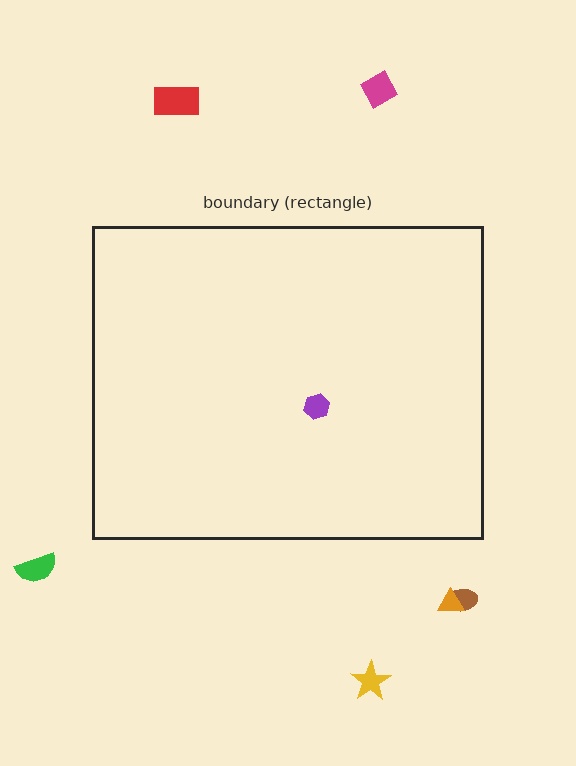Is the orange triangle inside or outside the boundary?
Outside.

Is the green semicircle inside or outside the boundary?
Outside.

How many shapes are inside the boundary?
1 inside, 6 outside.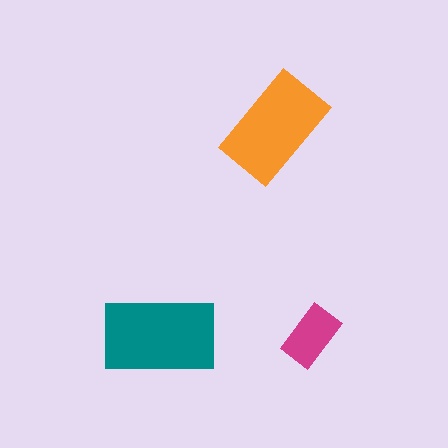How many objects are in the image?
There are 3 objects in the image.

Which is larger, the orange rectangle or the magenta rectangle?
The orange one.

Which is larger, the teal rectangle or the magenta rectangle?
The teal one.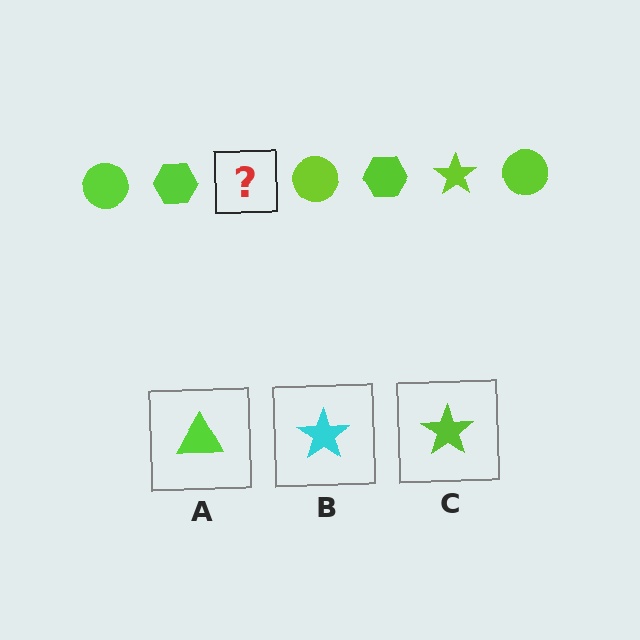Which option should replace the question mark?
Option C.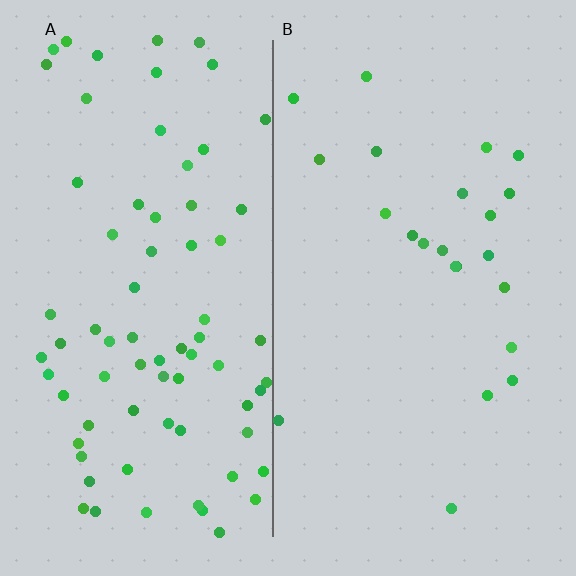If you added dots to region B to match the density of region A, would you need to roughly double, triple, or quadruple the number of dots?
Approximately triple.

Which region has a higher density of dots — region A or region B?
A (the left).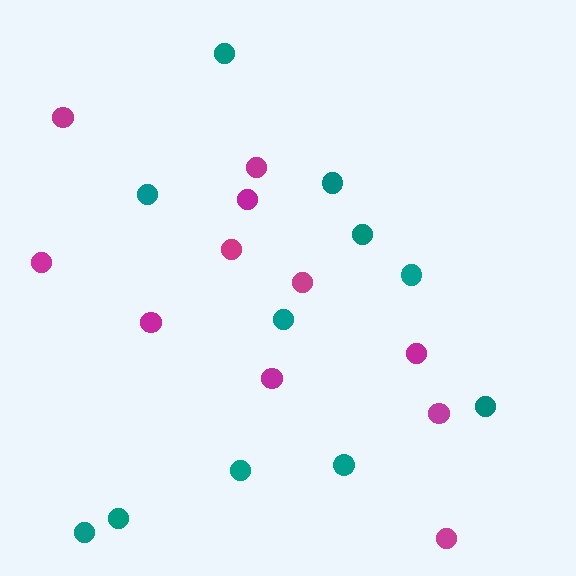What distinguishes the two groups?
There are 2 groups: one group of magenta circles (11) and one group of teal circles (11).